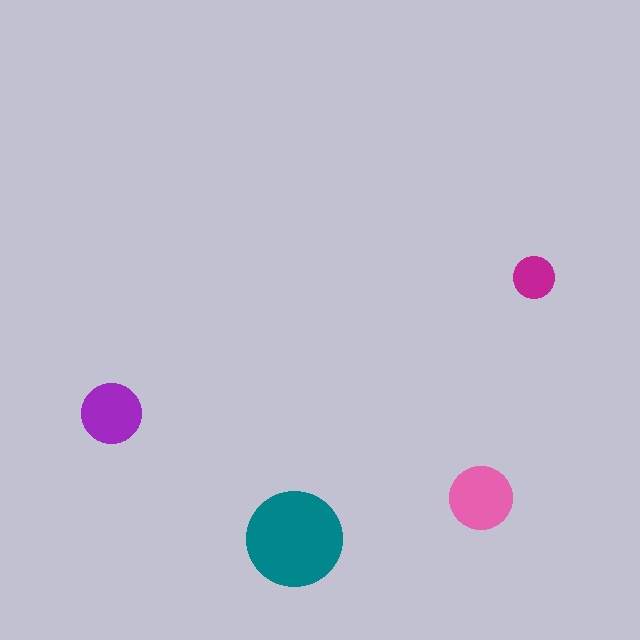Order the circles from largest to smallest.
the teal one, the pink one, the purple one, the magenta one.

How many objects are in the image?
There are 4 objects in the image.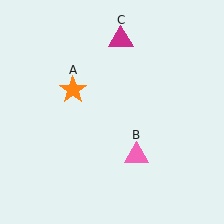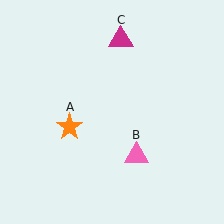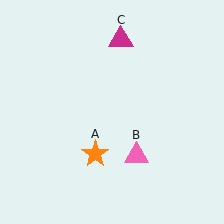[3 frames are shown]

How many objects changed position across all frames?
1 object changed position: orange star (object A).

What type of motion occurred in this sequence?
The orange star (object A) rotated counterclockwise around the center of the scene.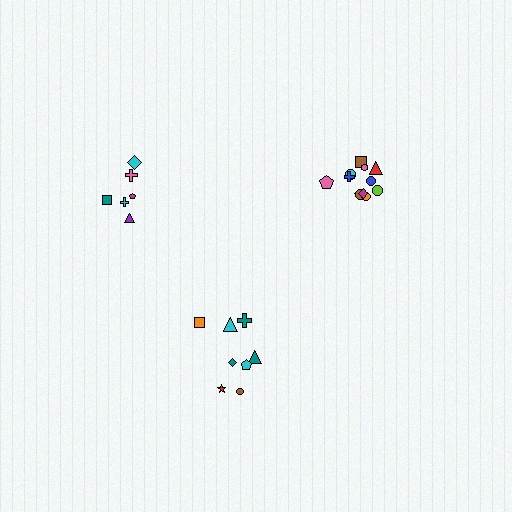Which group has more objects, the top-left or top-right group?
The top-right group.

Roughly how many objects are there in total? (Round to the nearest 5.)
Roughly 25 objects in total.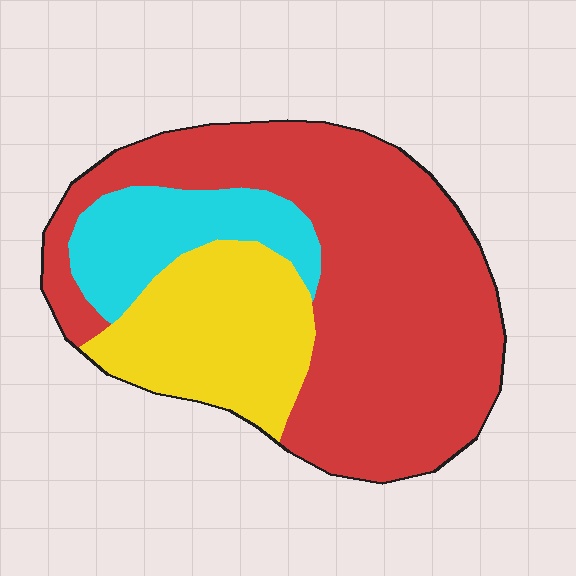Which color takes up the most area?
Red, at roughly 60%.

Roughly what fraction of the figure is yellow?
Yellow covers about 25% of the figure.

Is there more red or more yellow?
Red.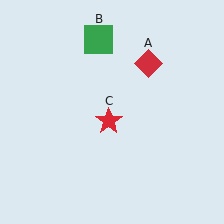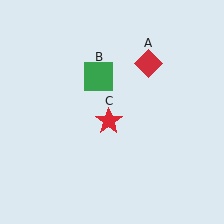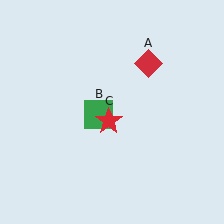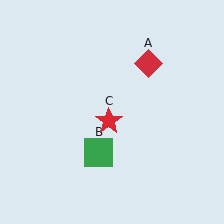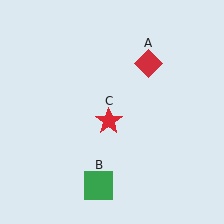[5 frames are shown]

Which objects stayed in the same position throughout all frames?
Red diamond (object A) and red star (object C) remained stationary.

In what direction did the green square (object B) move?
The green square (object B) moved down.